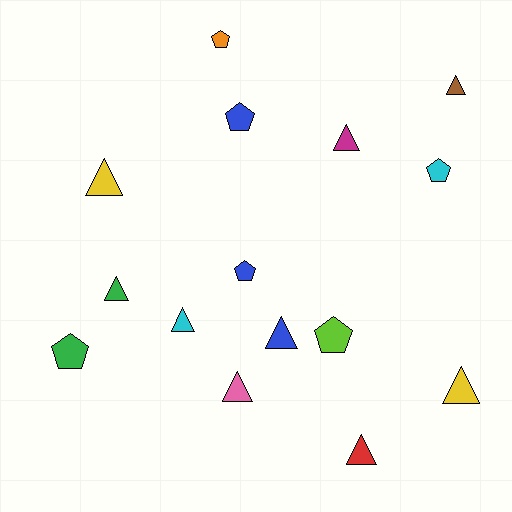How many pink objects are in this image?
There is 1 pink object.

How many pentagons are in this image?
There are 6 pentagons.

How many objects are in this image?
There are 15 objects.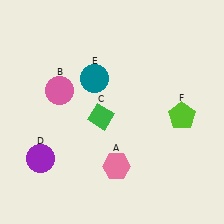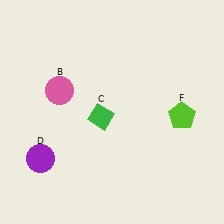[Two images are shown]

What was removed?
The pink hexagon (A), the teal circle (E) were removed in Image 2.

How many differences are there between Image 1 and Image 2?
There are 2 differences between the two images.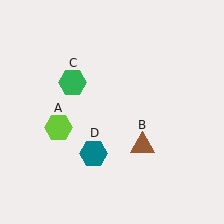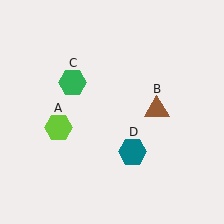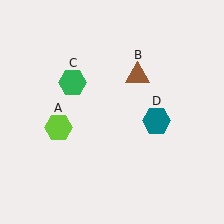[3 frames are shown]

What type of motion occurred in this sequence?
The brown triangle (object B), teal hexagon (object D) rotated counterclockwise around the center of the scene.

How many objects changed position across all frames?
2 objects changed position: brown triangle (object B), teal hexagon (object D).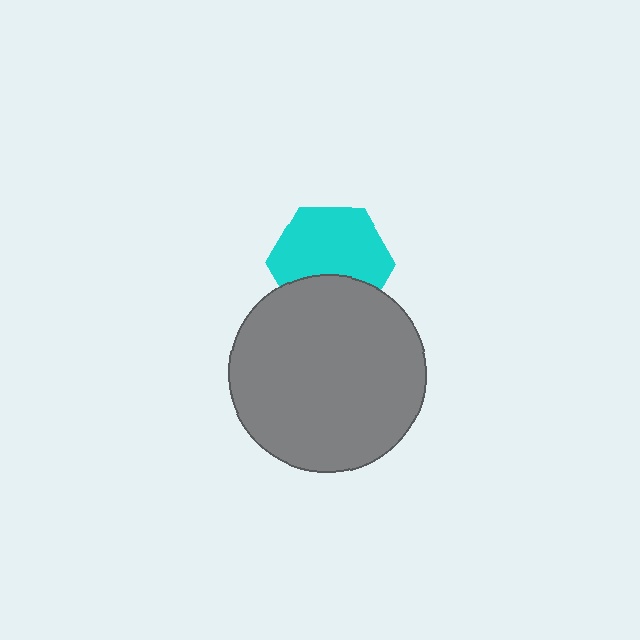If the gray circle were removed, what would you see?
You would see the complete cyan hexagon.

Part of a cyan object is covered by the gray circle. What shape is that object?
It is a hexagon.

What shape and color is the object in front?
The object in front is a gray circle.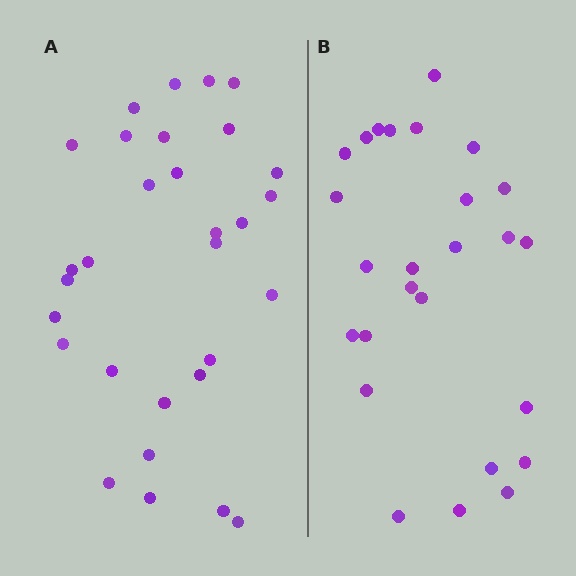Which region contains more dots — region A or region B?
Region A (the left region) has more dots.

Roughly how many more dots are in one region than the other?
Region A has about 4 more dots than region B.